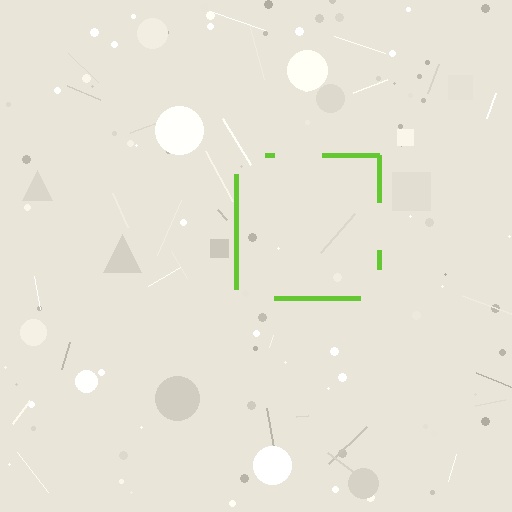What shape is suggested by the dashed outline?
The dashed outline suggests a square.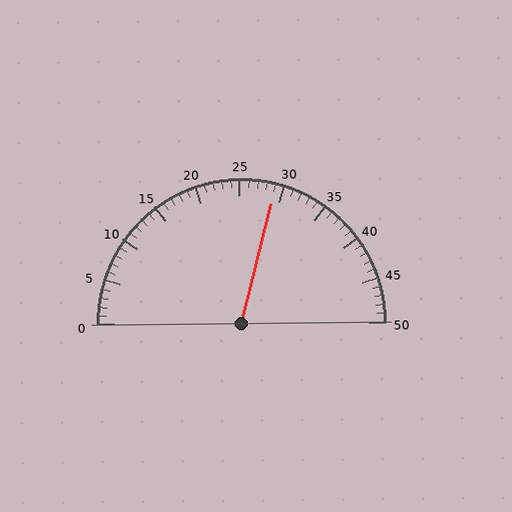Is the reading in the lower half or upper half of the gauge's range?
The reading is in the upper half of the range (0 to 50).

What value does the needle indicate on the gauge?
The needle indicates approximately 29.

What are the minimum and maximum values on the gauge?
The gauge ranges from 0 to 50.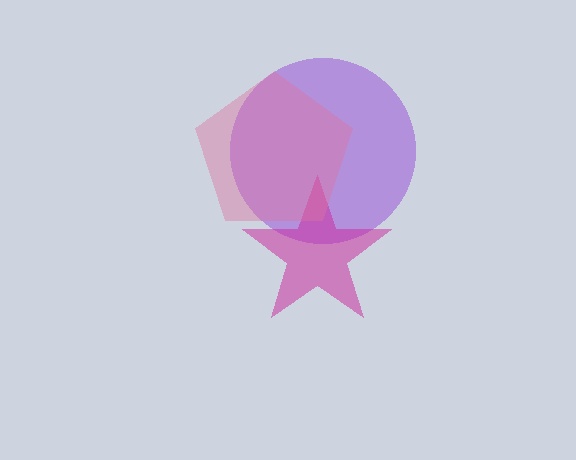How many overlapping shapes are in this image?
There are 3 overlapping shapes in the image.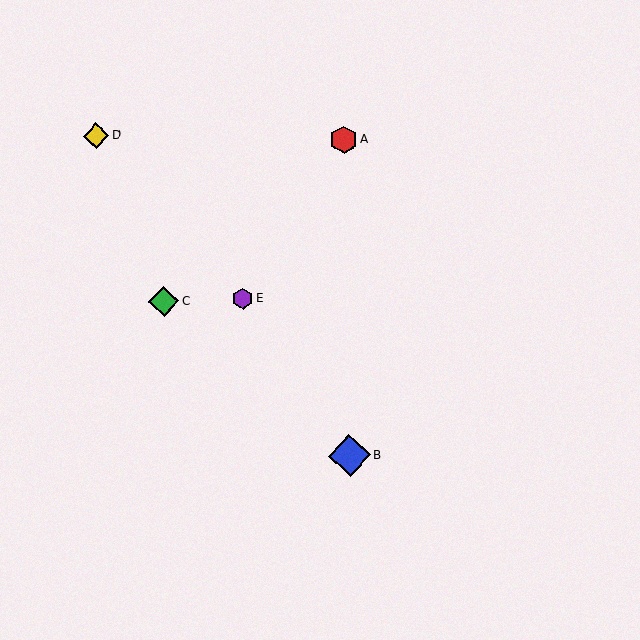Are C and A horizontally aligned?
No, C is at y≈302 and A is at y≈140.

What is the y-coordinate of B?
Object B is at y≈456.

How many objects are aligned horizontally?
2 objects (C, E) are aligned horizontally.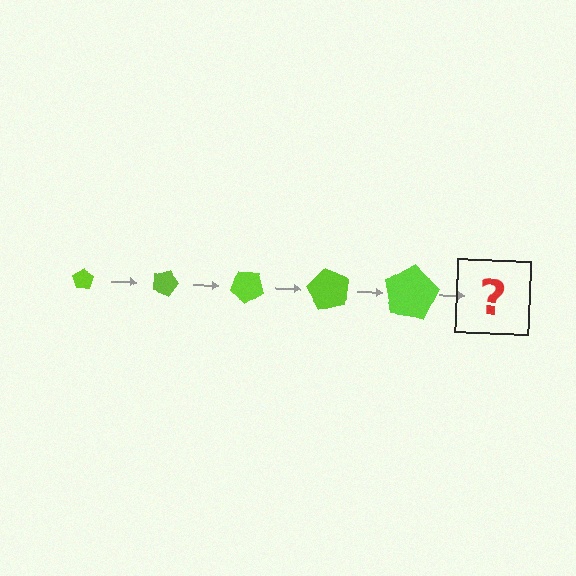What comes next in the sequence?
The next element should be a pentagon, larger than the previous one and rotated 100 degrees from the start.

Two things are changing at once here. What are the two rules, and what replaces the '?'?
The two rules are that the pentagon grows larger each step and it rotates 20 degrees each step. The '?' should be a pentagon, larger than the previous one and rotated 100 degrees from the start.